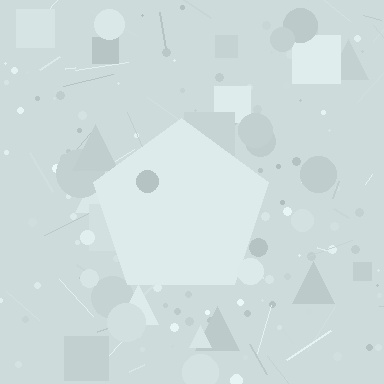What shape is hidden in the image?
A pentagon is hidden in the image.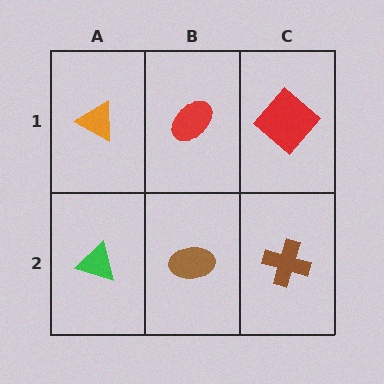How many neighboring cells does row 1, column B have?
3.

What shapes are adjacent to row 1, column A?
A green triangle (row 2, column A), a red ellipse (row 1, column B).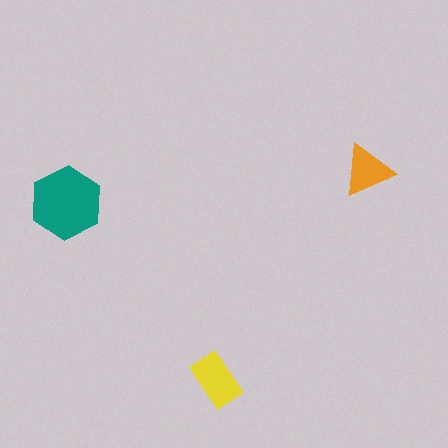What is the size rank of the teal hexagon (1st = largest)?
1st.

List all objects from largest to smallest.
The teal hexagon, the yellow rectangle, the orange triangle.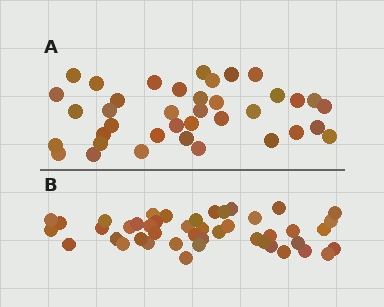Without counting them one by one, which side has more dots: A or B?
Region B (the bottom region) has more dots.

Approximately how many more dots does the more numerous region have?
Region B has roughly 8 or so more dots than region A.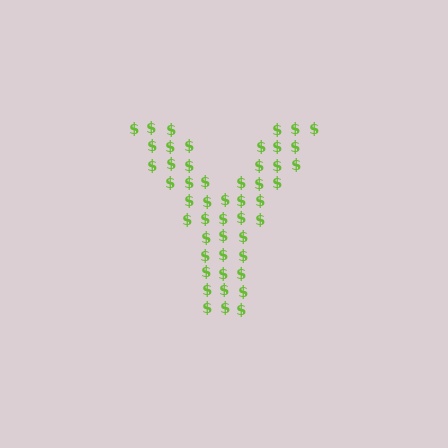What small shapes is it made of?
It is made of small dollar signs.